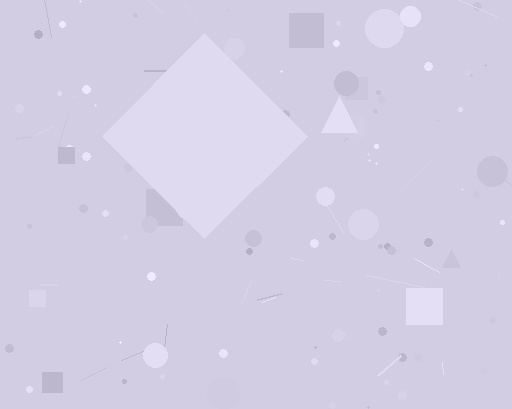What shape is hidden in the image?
A diamond is hidden in the image.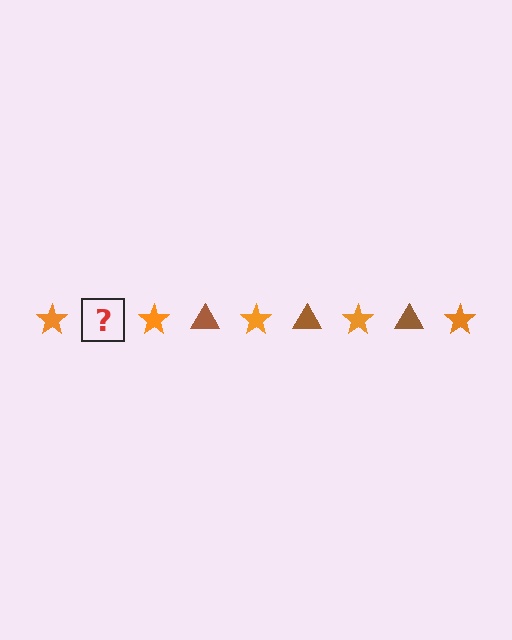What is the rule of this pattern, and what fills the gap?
The rule is that the pattern alternates between orange star and brown triangle. The gap should be filled with a brown triangle.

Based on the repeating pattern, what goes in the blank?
The blank should be a brown triangle.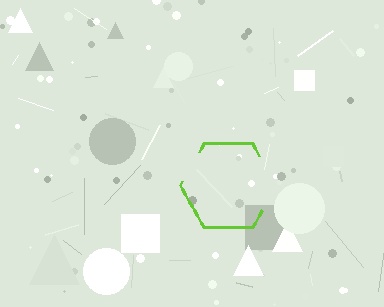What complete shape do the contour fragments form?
The contour fragments form a hexagon.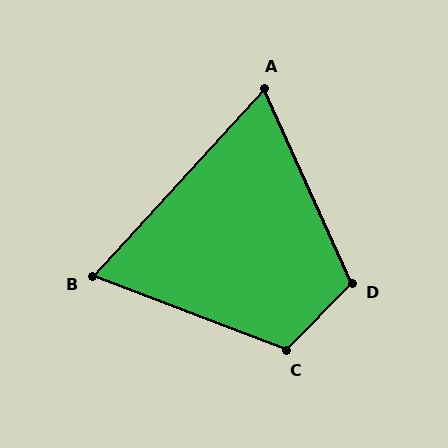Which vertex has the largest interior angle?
C, at approximately 113 degrees.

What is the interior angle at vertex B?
Approximately 69 degrees (acute).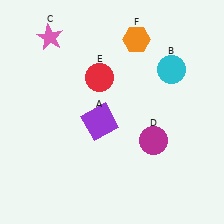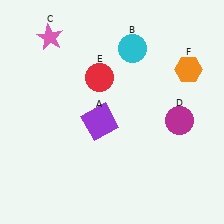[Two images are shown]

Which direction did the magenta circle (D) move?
The magenta circle (D) moved right.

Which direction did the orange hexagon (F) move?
The orange hexagon (F) moved right.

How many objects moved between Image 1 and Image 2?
3 objects moved between the two images.